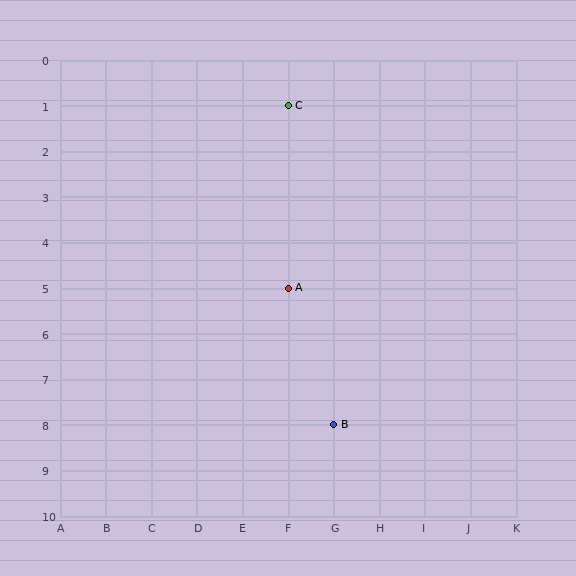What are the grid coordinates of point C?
Point C is at grid coordinates (F, 1).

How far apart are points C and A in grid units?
Points C and A are 4 rows apart.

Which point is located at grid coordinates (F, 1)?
Point C is at (F, 1).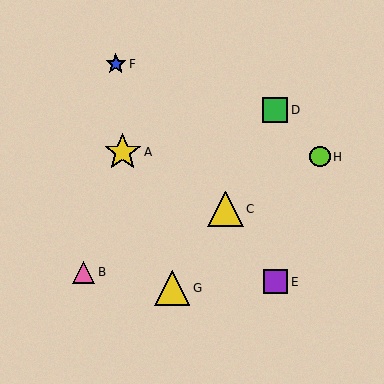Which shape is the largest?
The yellow star (labeled A) is the largest.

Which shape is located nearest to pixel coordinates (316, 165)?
The lime circle (labeled H) at (320, 157) is nearest to that location.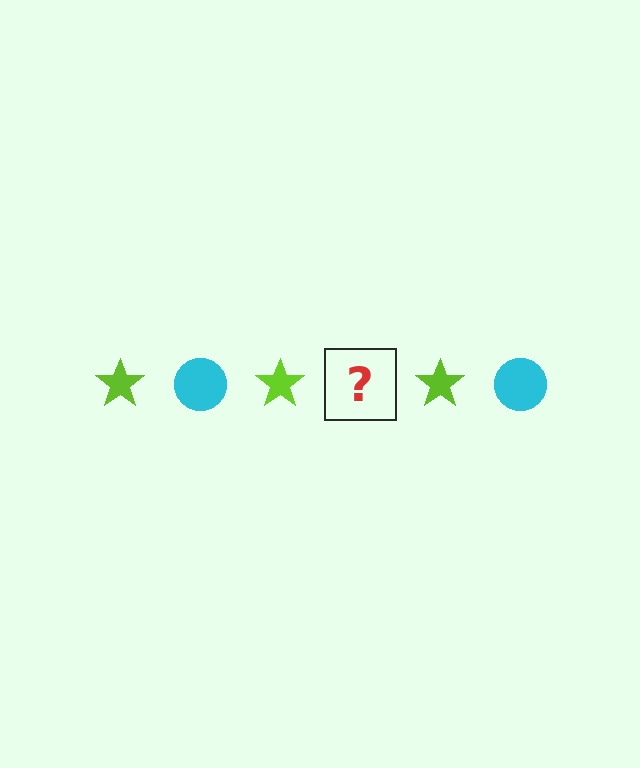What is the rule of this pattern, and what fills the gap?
The rule is that the pattern alternates between lime star and cyan circle. The gap should be filled with a cyan circle.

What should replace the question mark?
The question mark should be replaced with a cyan circle.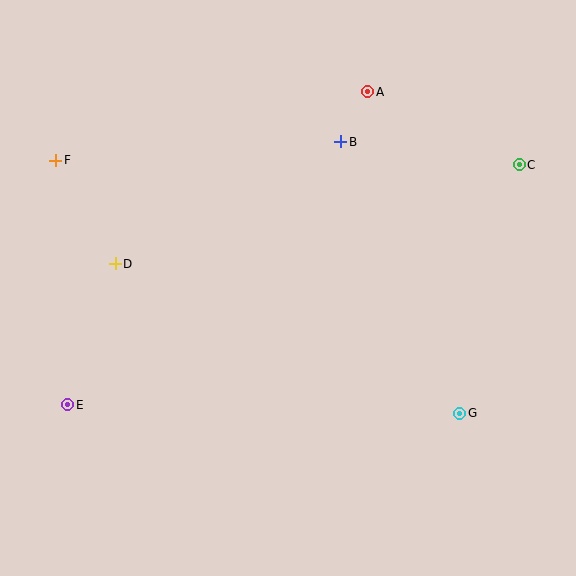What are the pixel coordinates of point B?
Point B is at (341, 142).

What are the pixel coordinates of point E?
Point E is at (68, 405).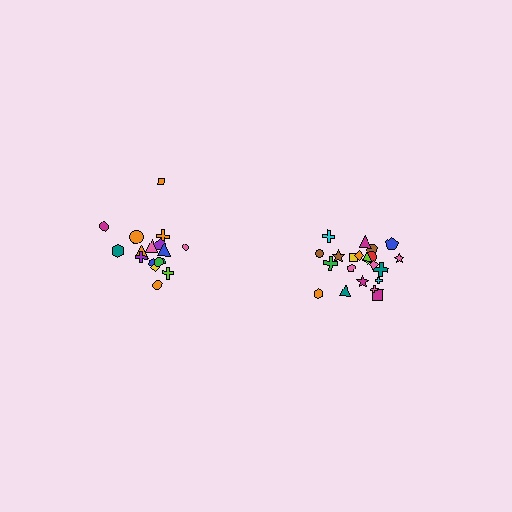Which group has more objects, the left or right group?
The right group.